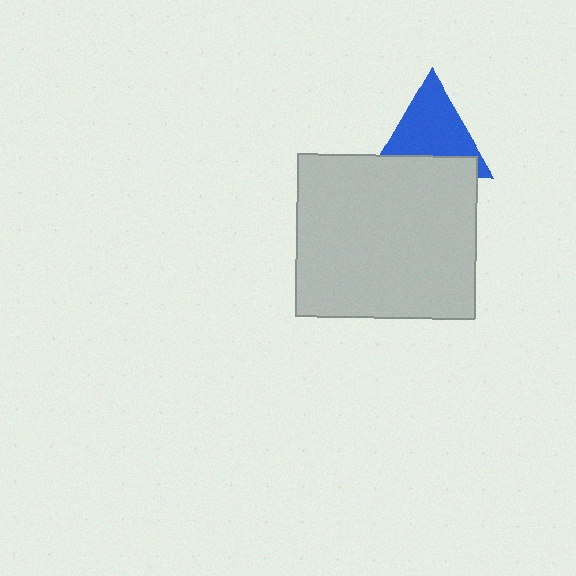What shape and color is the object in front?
The object in front is a light gray rectangle.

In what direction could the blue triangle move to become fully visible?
The blue triangle could move up. That would shift it out from behind the light gray rectangle entirely.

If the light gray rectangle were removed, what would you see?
You would see the complete blue triangle.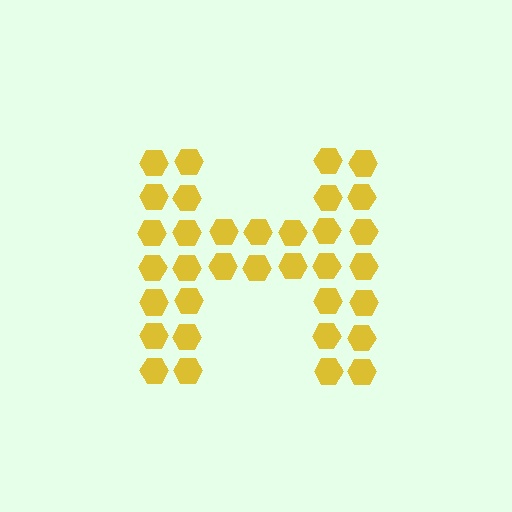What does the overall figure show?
The overall figure shows the letter H.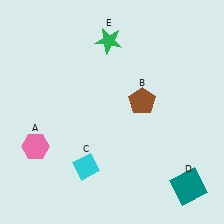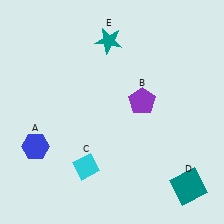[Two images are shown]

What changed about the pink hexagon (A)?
In Image 1, A is pink. In Image 2, it changed to blue.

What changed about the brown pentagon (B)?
In Image 1, B is brown. In Image 2, it changed to purple.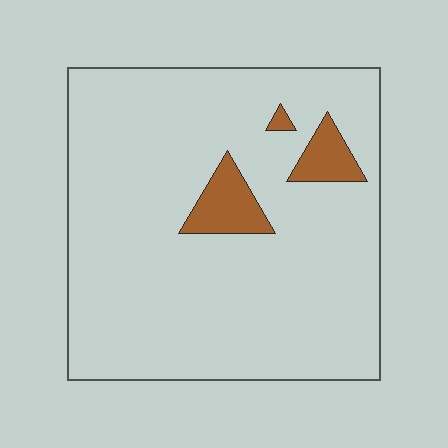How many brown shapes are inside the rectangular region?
3.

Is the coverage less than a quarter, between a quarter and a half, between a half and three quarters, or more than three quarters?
Less than a quarter.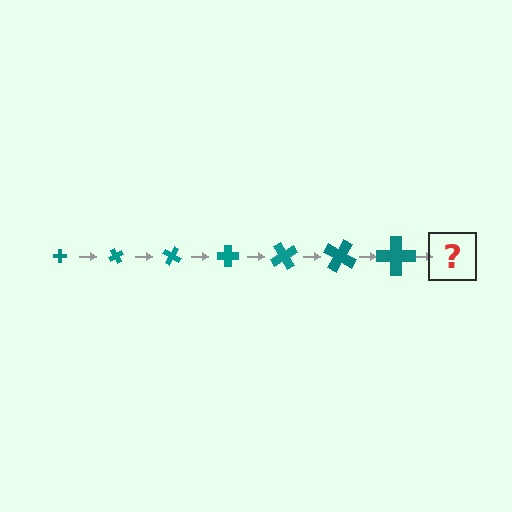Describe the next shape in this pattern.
It should be a cross, larger than the previous one and rotated 420 degrees from the start.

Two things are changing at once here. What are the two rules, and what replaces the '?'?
The two rules are that the cross grows larger each step and it rotates 60 degrees each step. The '?' should be a cross, larger than the previous one and rotated 420 degrees from the start.